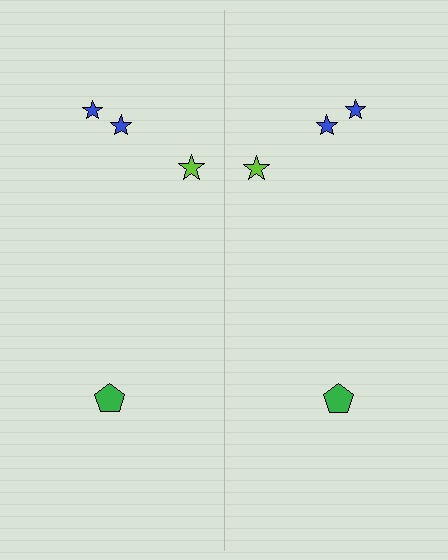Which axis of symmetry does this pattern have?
The pattern has a vertical axis of symmetry running through the center of the image.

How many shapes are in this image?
There are 8 shapes in this image.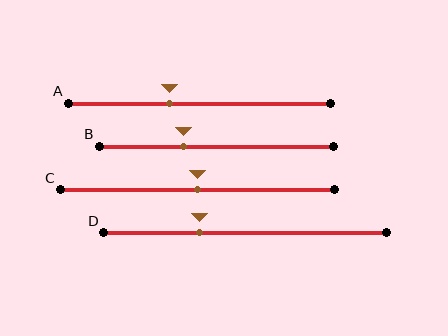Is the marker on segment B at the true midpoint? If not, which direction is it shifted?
No, the marker on segment B is shifted to the left by about 14% of the segment length.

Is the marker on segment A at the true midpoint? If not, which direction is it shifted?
No, the marker on segment A is shifted to the left by about 12% of the segment length.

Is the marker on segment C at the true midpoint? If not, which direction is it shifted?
Yes, the marker on segment C is at the true midpoint.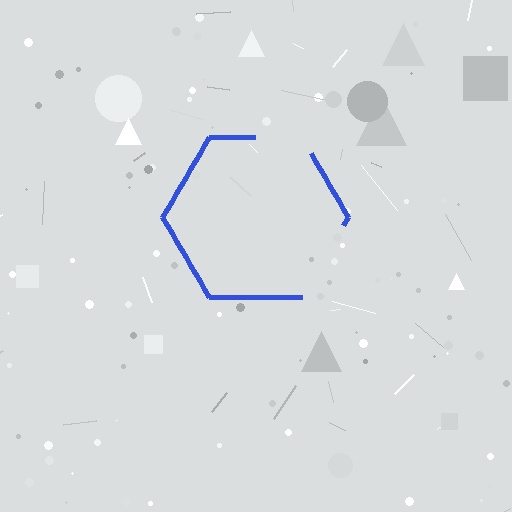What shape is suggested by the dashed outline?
The dashed outline suggests a hexagon.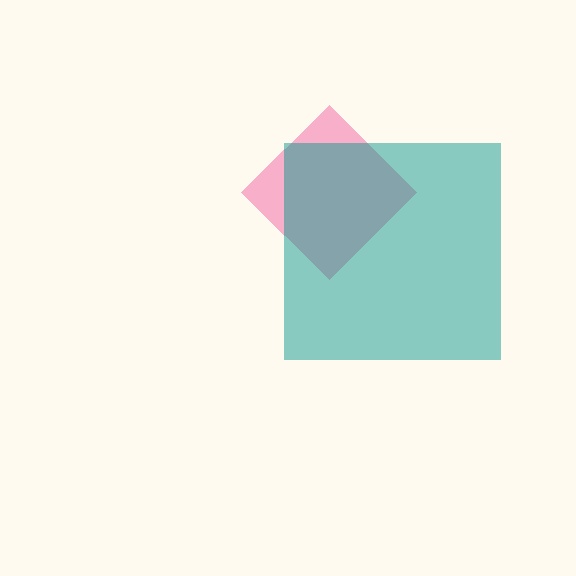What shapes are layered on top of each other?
The layered shapes are: a pink diamond, a teal square.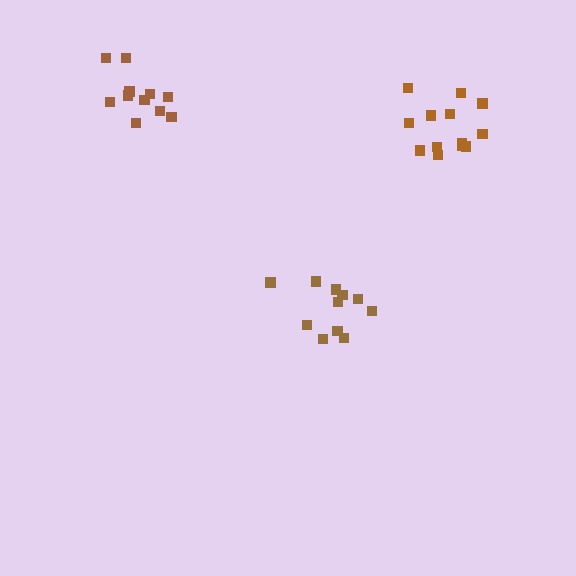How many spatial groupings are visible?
There are 3 spatial groupings.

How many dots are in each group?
Group 1: 11 dots, Group 2: 13 dots, Group 3: 11 dots (35 total).